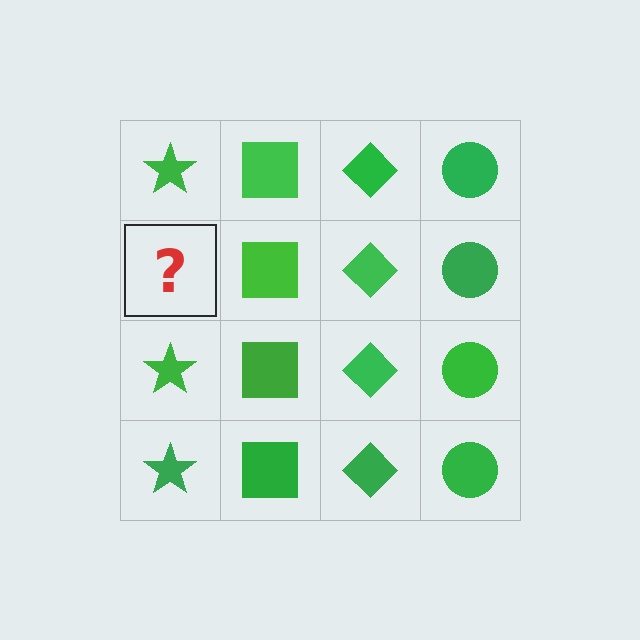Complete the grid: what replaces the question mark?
The question mark should be replaced with a green star.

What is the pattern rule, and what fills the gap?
The rule is that each column has a consistent shape. The gap should be filled with a green star.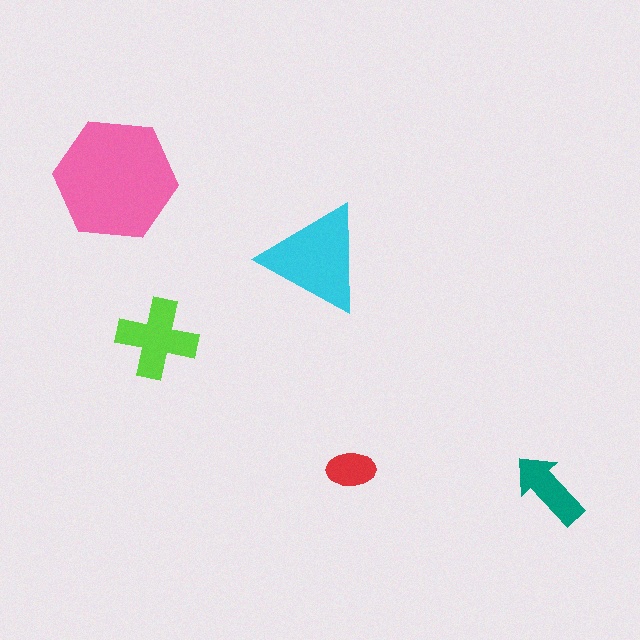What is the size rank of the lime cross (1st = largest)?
3rd.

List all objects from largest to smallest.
The pink hexagon, the cyan triangle, the lime cross, the teal arrow, the red ellipse.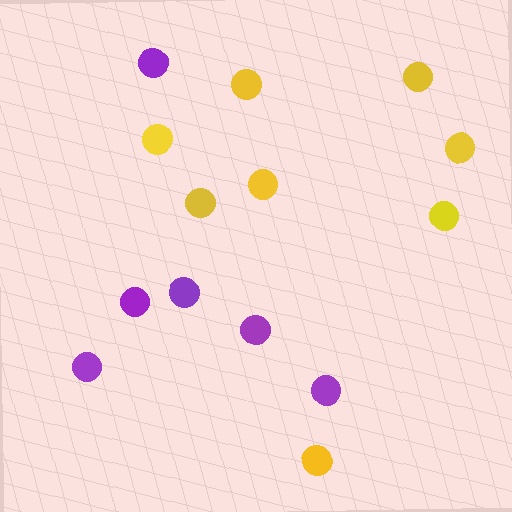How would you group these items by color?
There are 2 groups: one group of yellow circles (8) and one group of purple circles (6).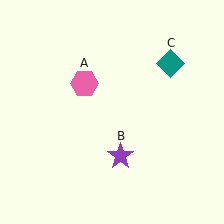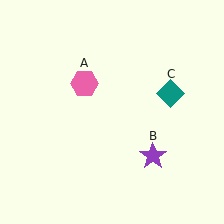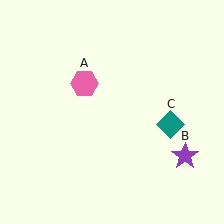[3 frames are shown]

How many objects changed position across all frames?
2 objects changed position: purple star (object B), teal diamond (object C).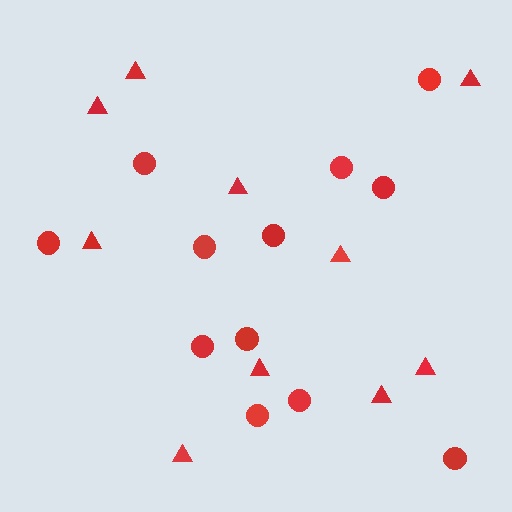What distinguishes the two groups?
There are 2 groups: one group of triangles (10) and one group of circles (12).